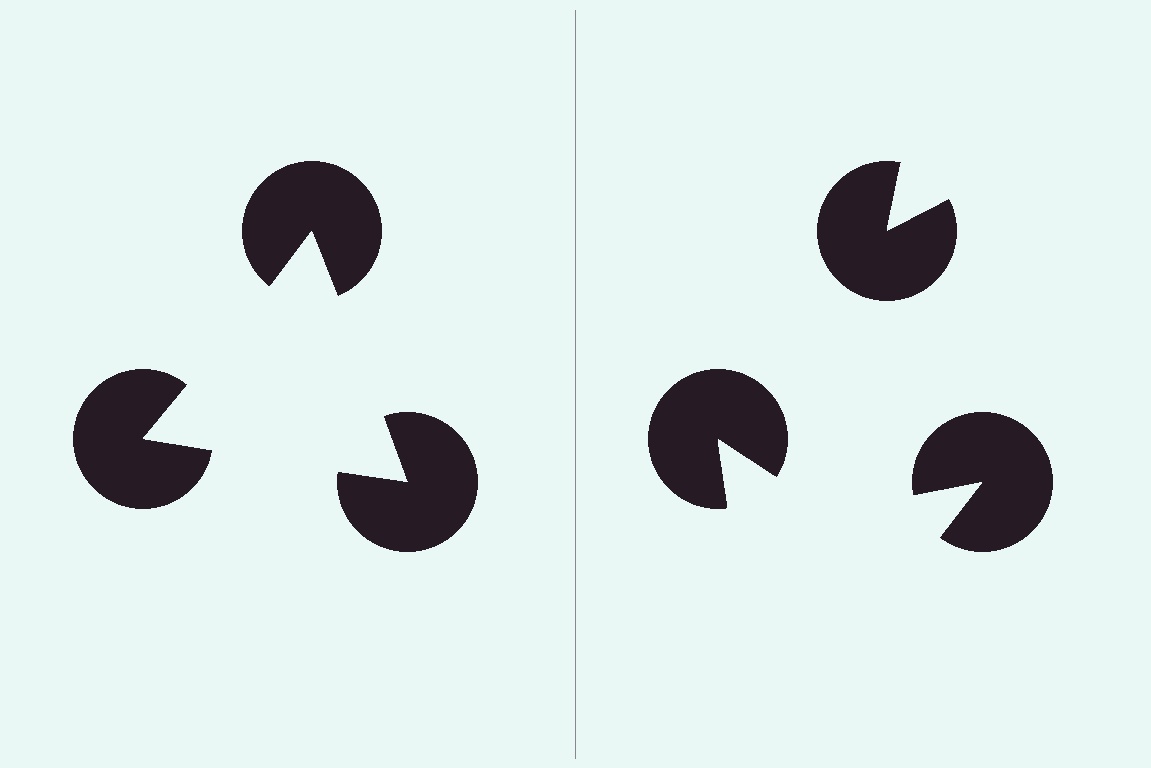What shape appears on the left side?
An illusory triangle.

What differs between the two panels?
The pac-man discs are positioned identically on both sides; only the wedge orientations differ. On the left they align to a triangle; on the right they are misaligned.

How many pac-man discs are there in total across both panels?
6 — 3 on each side.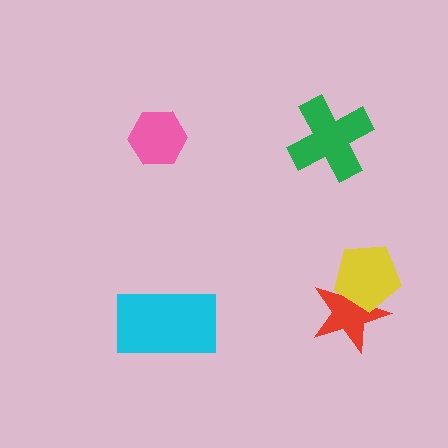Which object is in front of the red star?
The yellow pentagon is in front of the red star.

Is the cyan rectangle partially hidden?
No, no other shape covers it.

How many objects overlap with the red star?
1 object overlaps with the red star.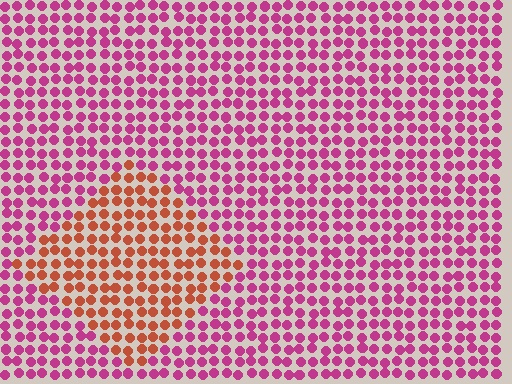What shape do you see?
I see a diamond.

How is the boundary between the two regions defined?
The boundary is defined purely by a slight shift in hue (about 48 degrees). Spacing, size, and orientation are identical on both sides.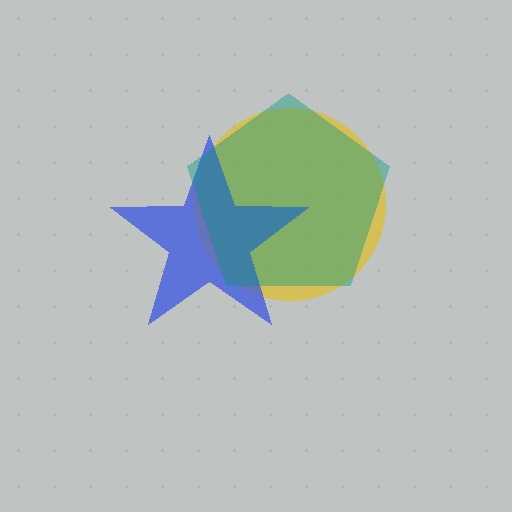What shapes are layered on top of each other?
The layered shapes are: a yellow circle, a blue star, a teal pentagon.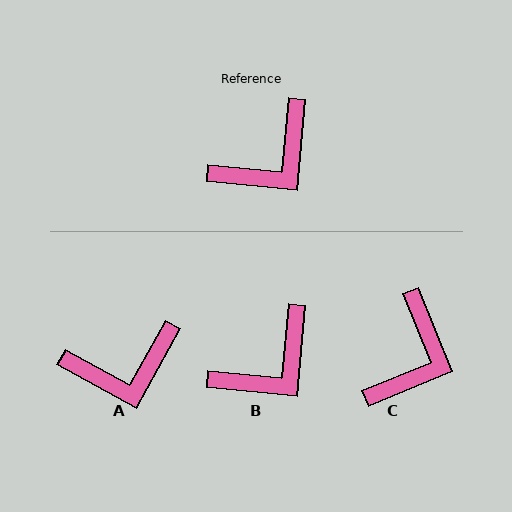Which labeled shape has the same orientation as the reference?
B.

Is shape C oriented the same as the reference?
No, it is off by about 28 degrees.